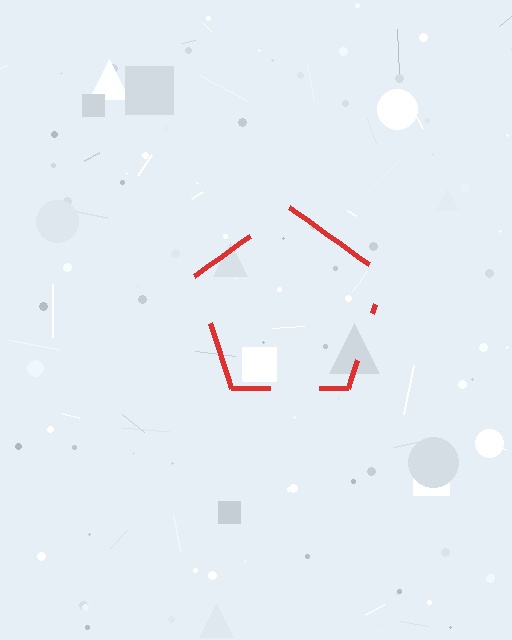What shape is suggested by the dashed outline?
The dashed outline suggests a pentagon.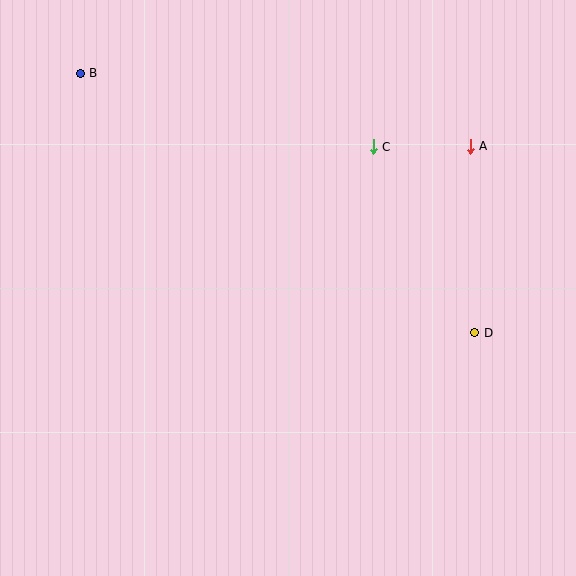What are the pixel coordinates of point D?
Point D is at (475, 333).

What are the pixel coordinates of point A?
Point A is at (470, 146).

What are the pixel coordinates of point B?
Point B is at (80, 73).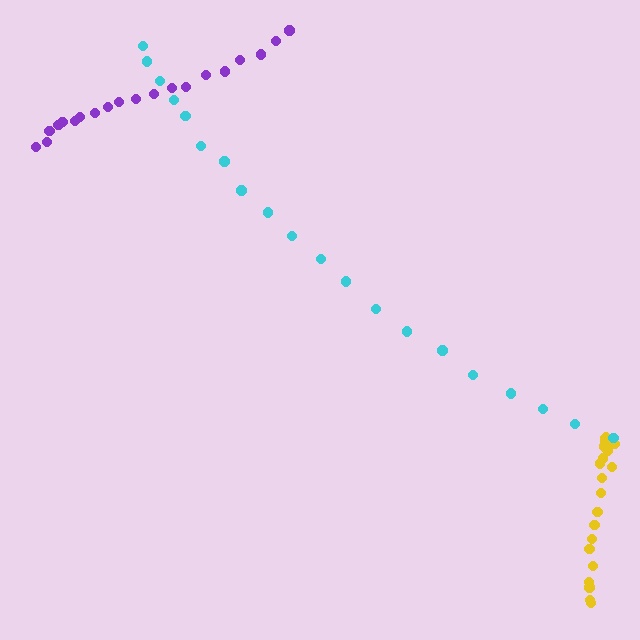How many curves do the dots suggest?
There are 3 distinct paths.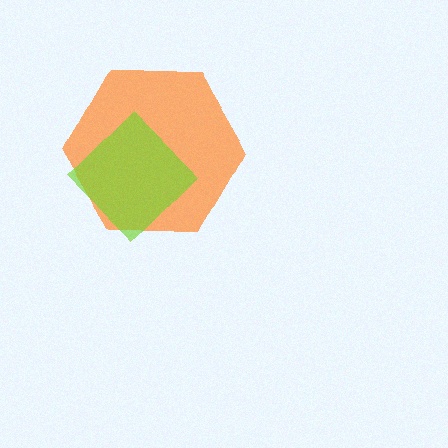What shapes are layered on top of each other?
The layered shapes are: an orange hexagon, a lime diamond.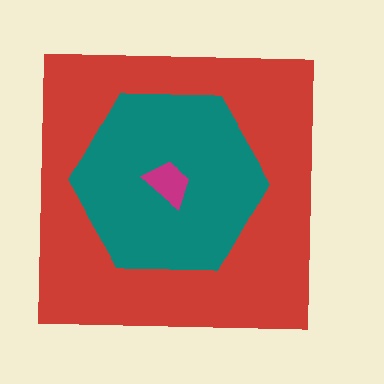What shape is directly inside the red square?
The teal hexagon.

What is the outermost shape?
The red square.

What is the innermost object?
The magenta trapezoid.